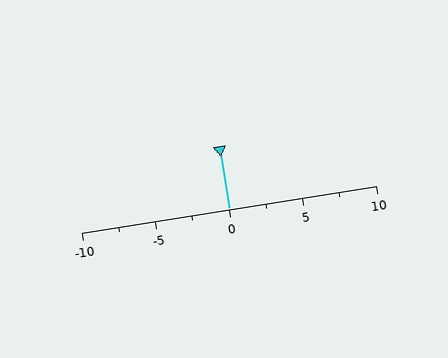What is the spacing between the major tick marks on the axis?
The major ticks are spaced 5 apart.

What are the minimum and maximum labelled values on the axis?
The axis runs from -10 to 10.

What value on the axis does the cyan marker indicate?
The marker indicates approximately 0.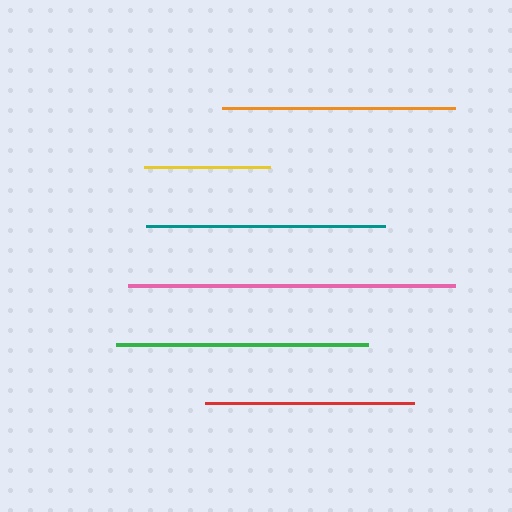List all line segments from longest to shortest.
From longest to shortest: pink, green, teal, orange, red, yellow.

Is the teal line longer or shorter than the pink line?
The pink line is longer than the teal line.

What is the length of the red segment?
The red segment is approximately 209 pixels long.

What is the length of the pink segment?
The pink segment is approximately 327 pixels long.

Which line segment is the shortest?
The yellow line is the shortest at approximately 126 pixels.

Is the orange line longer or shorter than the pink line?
The pink line is longer than the orange line.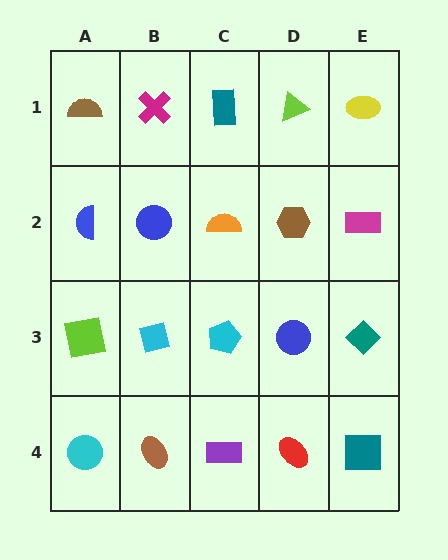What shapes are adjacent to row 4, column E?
A teal diamond (row 3, column E), a red ellipse (row 4, column D).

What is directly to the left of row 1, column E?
A lime triangle.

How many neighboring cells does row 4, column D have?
3.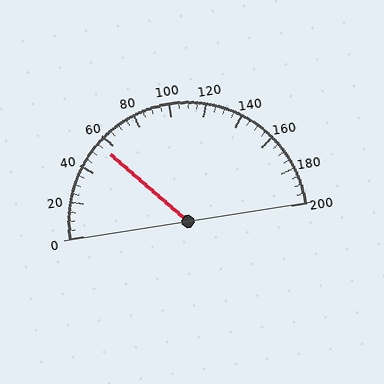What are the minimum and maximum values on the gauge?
The gauge ranges from 0 to 200.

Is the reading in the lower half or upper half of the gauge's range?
The reading is in the lower half of the range (0 to 200).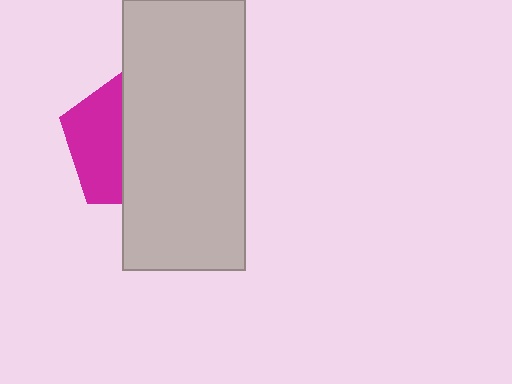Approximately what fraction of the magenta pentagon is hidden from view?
Roughly 61% of the magenta pentagon is hidden behind the light gray rectangle.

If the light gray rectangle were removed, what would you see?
You would see the complete magenta pentagon.